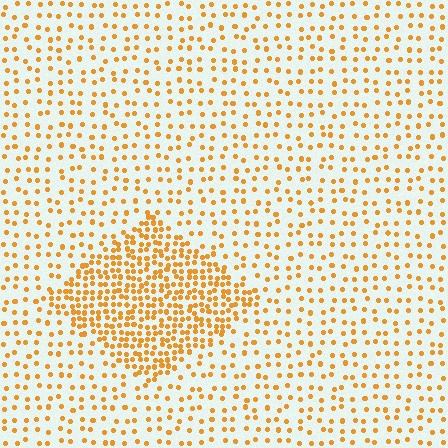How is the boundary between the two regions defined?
The boundary is defined by a change in element density (approximately 2.5x ratio). All elements are the same color, size, and shape.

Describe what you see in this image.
The image contains small orange elements arranged at two different densities. A diamond-shaped region is visible where the elements are more densely packed than the surrounding area.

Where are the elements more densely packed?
The elements are more densely packed inside the diamond boundary.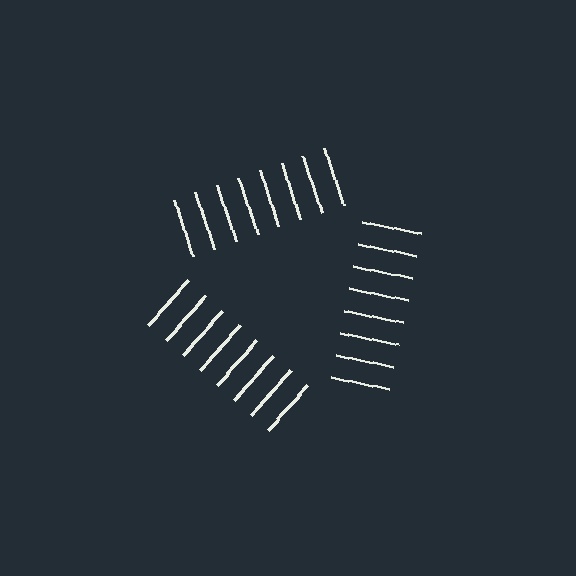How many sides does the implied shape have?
3 sides — the line-ends trace a triangle.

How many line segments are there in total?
24 — 8 along each of the 3 edges.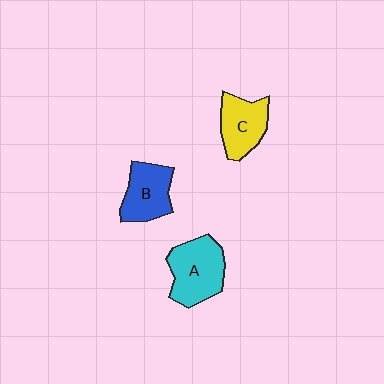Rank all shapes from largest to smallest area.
From largest to smallest: A (cyan), B (blue), C (yellow).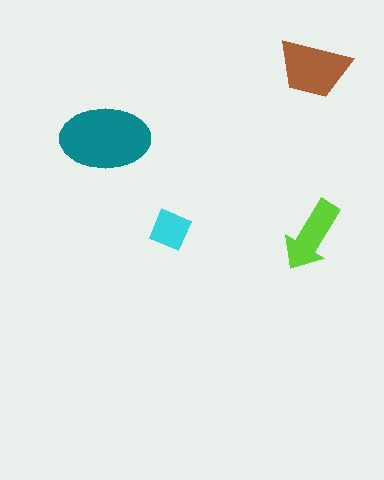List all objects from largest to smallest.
The teal ellipse, the brown trapezoid, the lime arrow, the cyan square.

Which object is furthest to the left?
The teal ellipse is leftmost.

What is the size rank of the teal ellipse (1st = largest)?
1st.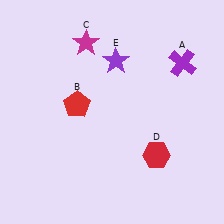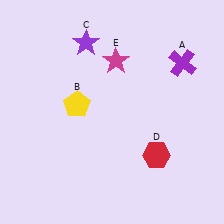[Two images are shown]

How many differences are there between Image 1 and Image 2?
There are 3 differences between the two images.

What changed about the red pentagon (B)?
In Image 1, B is red. In Image 2, it changed to yellow.